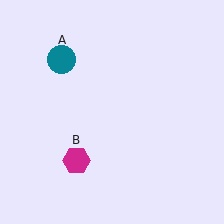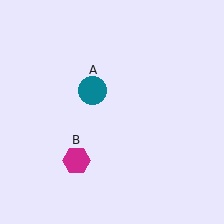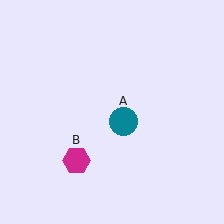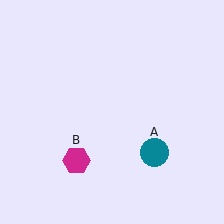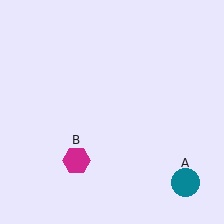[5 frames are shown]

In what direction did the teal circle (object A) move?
The teal circle (object A) moved down and to the right.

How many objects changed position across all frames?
1 object changed position: teal circle (object A).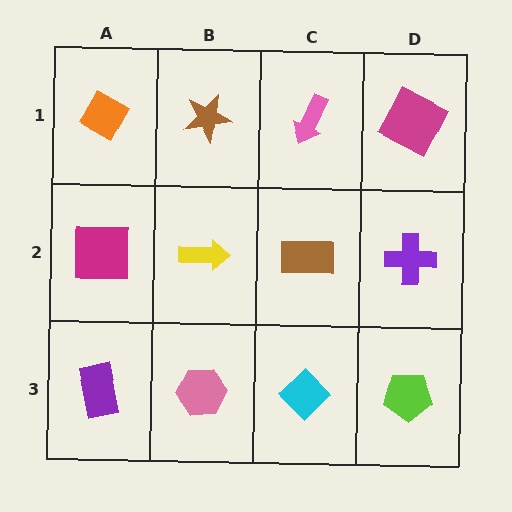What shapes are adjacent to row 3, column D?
A purple cross (row 2, column D), a cyan diamond (row 3, column C).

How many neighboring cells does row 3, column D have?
2.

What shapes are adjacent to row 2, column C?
A pink arrow (row 1, column C), a cyan diamond (row 3, column C), a yellow arrow (row 2, column B), a purple cross (row 2, column D).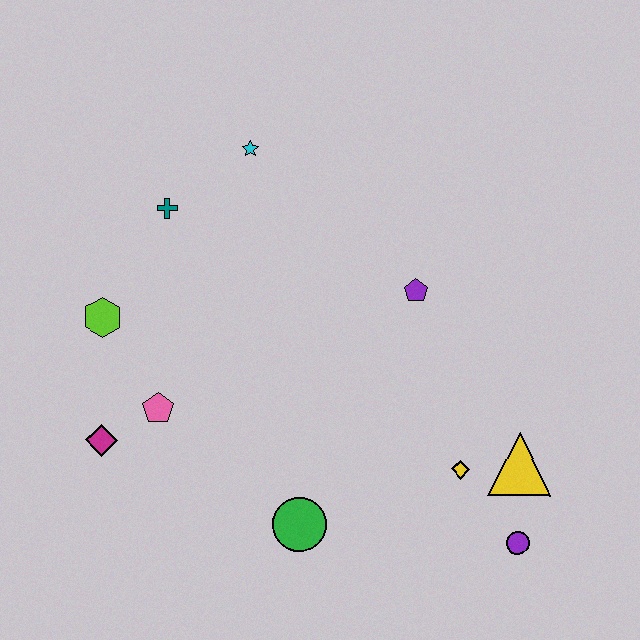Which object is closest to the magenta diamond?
The pink pentagon is closest to the magenta diamond.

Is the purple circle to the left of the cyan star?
No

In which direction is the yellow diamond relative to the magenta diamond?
The yellow diamond is to the right of the magenta diamond.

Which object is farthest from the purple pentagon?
The magenta diamond is farthest from the purple pentagon.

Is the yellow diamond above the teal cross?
No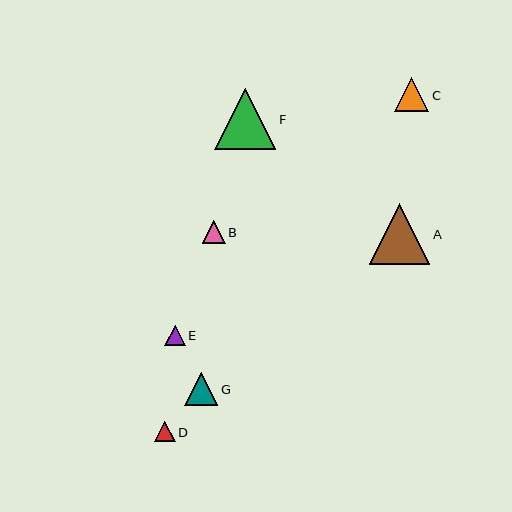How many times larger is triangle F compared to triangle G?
Triangle F is approximately 1.9 times the size of triangle G.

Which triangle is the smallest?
Triangle D is the smallest with a size of approximately 21 pixels.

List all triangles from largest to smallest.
From largest to smallest: F, A, C, G, B, E, D.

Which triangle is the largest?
Triangle F is the largest with a size of approximately 61 pixels.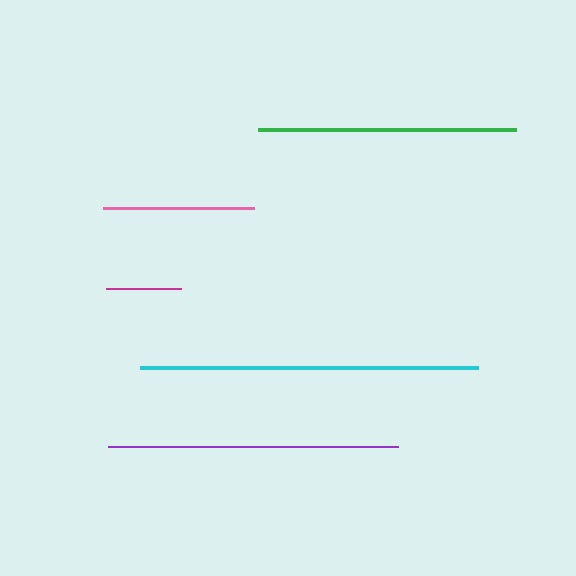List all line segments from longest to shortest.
From longest to shortest: cyan, purple, green, pink, magenta.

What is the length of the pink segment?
The pink segment is approximately 152 pixels long.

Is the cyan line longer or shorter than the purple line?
The cyan line is longer than the purple line.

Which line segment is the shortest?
The magenta line is the shortest at approximately 75 pixels.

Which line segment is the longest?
The cyan line is the longest at approximately 339 pixels.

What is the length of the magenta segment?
The magenta segment is approximately 75 pixels long.